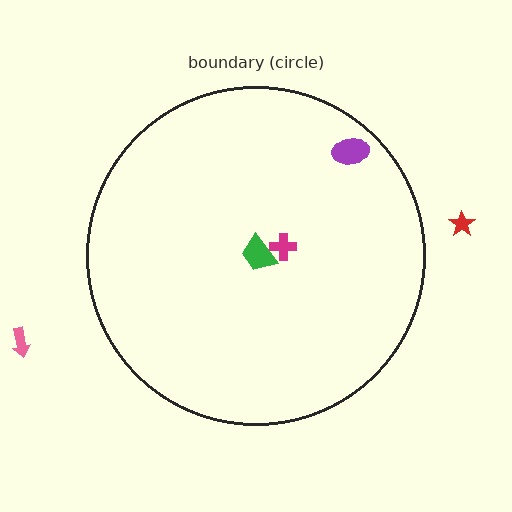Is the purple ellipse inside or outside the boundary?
Inside.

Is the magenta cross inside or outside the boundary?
Inside.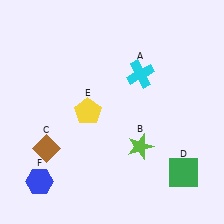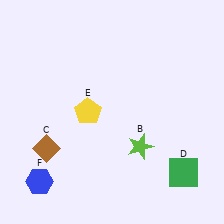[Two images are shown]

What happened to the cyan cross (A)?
The cyan cross (A) was removed in Image 2. It was in the top-right area of Image 1.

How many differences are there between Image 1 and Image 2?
There is 1 difference between the two images.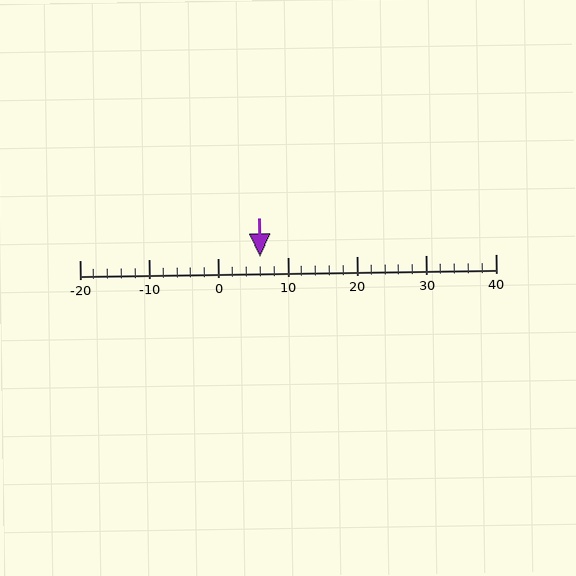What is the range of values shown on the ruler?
The ruler shows values from -20 to 40.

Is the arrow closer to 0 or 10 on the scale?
The arrow is closer to 10.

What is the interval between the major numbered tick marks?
The major tick marks are spaced 10 units apart.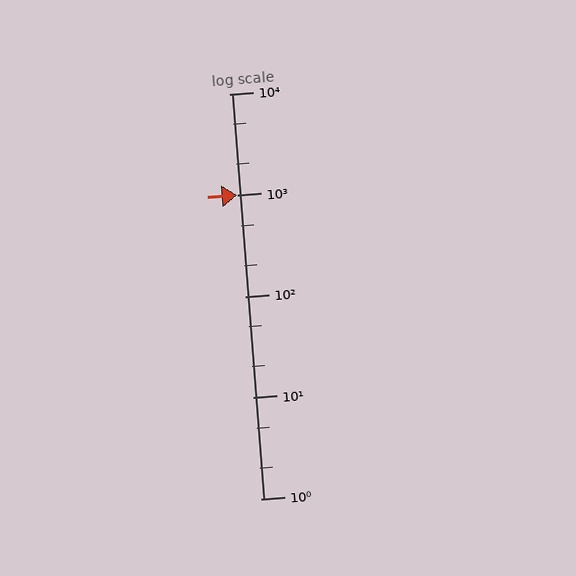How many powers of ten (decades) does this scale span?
The scale spans 4 decades, from 1 to 10000.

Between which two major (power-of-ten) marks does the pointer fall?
The pointer is between 1000 and 10000.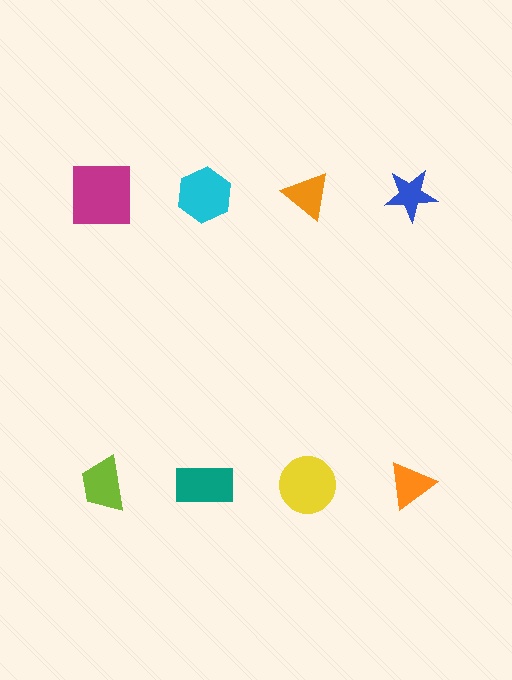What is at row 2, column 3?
A yellow circle.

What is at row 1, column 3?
An orange triangle.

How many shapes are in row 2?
4 shapes.